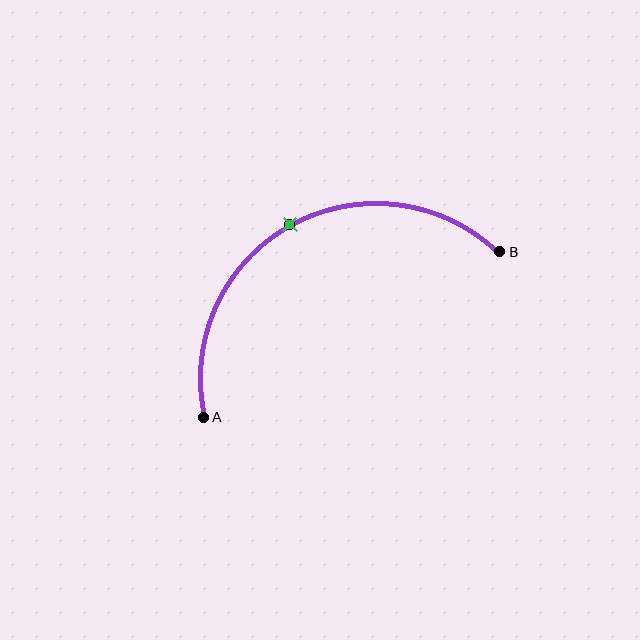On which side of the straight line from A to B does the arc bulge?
The arc bulges above the straight line connecting A and B.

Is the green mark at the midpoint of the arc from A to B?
Yes. The green mark lies on the arc at equal arc-length from both A and B — it is the arc midpoint.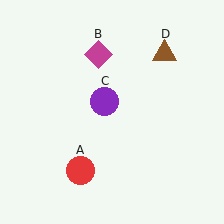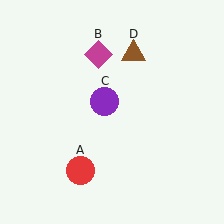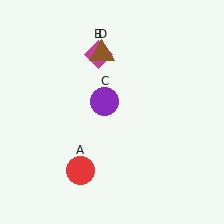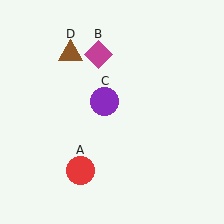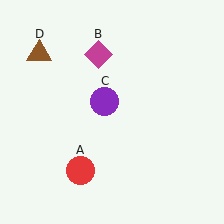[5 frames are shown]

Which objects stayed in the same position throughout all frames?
Red circle (object A) and magenta diamond (object B) and purple circle (object C) remained stationary.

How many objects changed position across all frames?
1 object changed position: brown triangle (object D).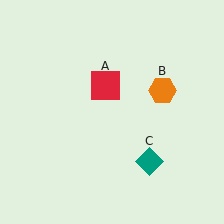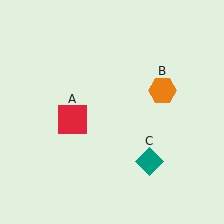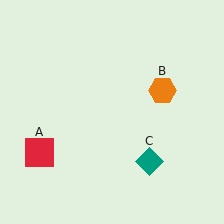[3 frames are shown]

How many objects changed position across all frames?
1 object changed position: red square (object A).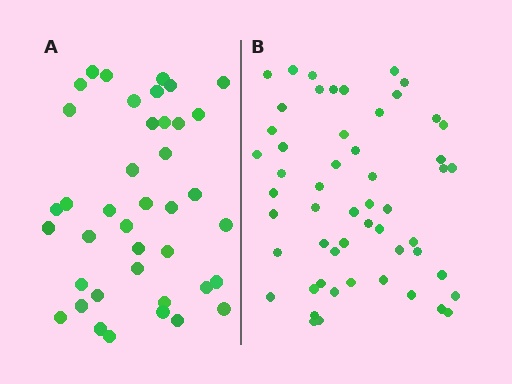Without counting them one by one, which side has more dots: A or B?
Region B (the right region) has more dots.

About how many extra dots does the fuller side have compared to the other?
Region B has approximately 15 more dots than region A.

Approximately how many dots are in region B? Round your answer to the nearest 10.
About 50 dots. (The exact count is 54, which rounds to 50.)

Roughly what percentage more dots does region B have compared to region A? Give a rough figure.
About 35% more.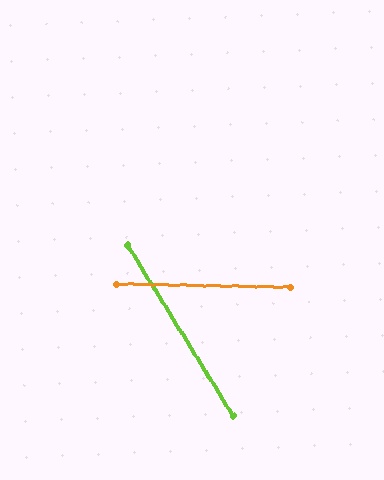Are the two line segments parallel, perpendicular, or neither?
Neither parallel nor perpendicular — they differ by about 57°.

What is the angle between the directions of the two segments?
Approximately 57 degrees.